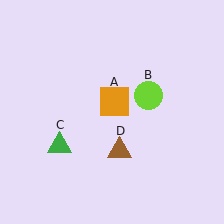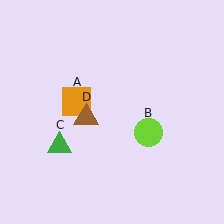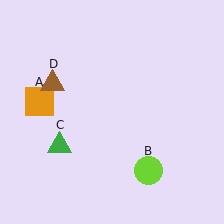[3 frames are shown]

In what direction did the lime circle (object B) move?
The lime circle (object B) moved down.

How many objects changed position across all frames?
3 objects changed position: orange square (object A), lime circle (object B), brown triangle (object D).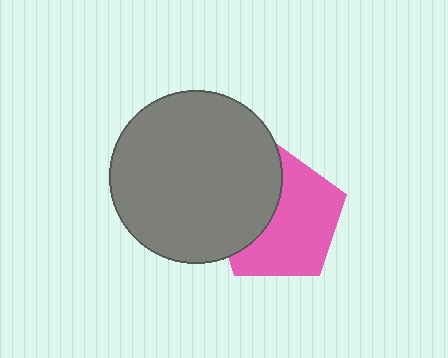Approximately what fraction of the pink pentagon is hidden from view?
Roughly 38% of the pink pentagon is hidden behind the gray circle.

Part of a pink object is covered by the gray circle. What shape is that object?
It is a pentagon.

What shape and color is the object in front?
The object in front is a gray circle.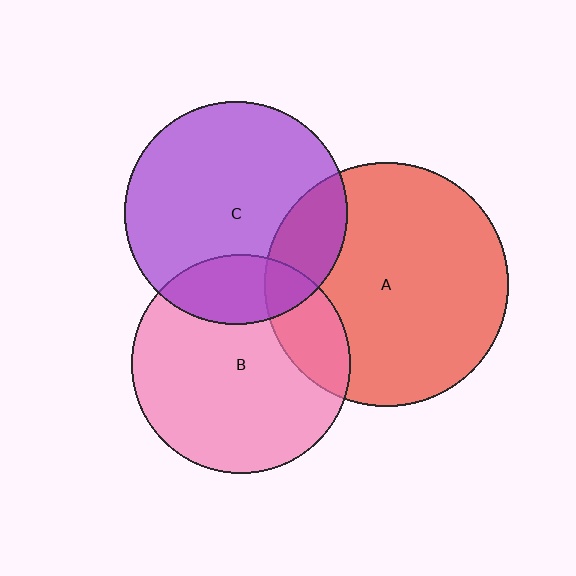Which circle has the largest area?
Circle A (red).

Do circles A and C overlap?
Yes.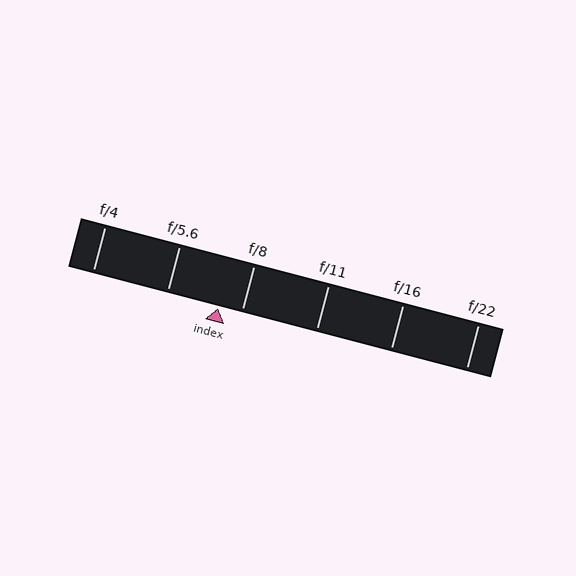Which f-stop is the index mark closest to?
The index mark is closest to f/8.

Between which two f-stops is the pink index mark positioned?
The index mark is between f/5.6 and f/8.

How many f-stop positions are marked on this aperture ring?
There are 6 f-stop positions marked.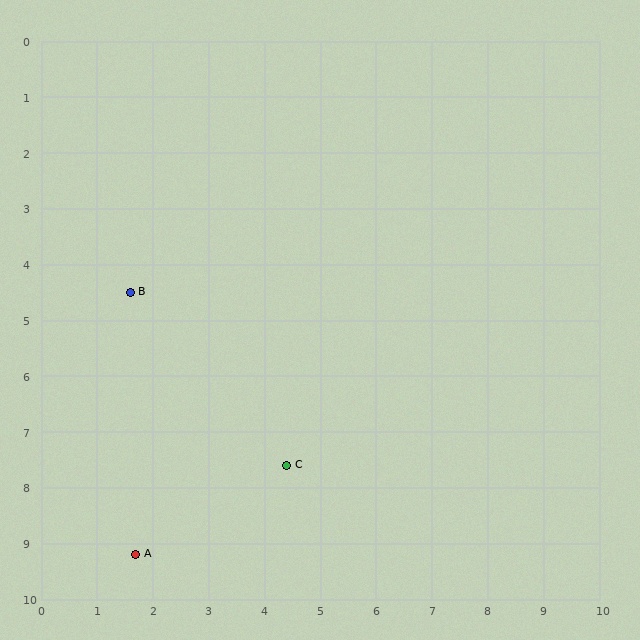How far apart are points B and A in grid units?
Points B and A are about 4.7 grid units apart.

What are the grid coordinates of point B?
Point B is at approximately (1.6, 4.5).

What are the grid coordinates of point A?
Point A is at approximately (1.7, 9.2).